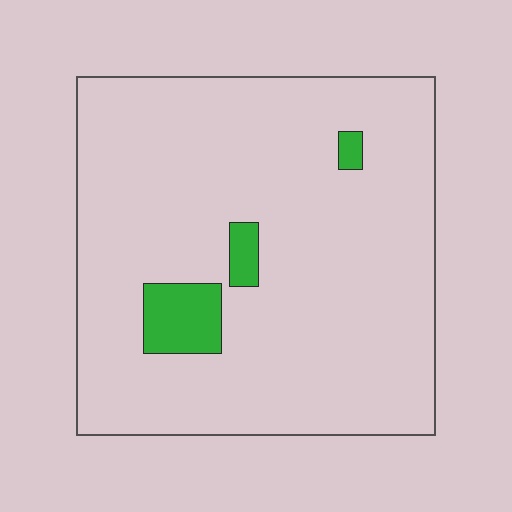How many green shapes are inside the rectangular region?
3.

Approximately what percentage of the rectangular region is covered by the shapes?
Approximately 5%.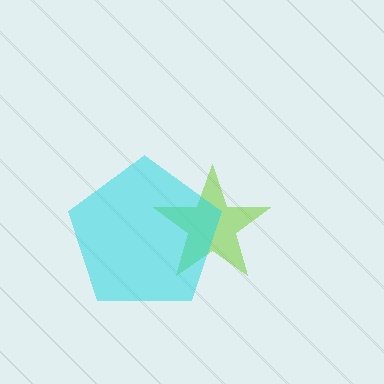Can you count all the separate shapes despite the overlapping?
Yes, there are 2 separate shapes.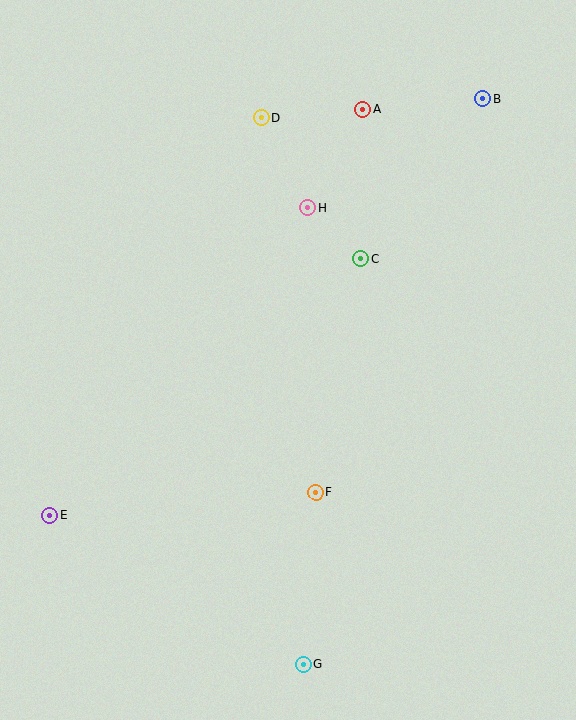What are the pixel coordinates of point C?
Point C is at (361, 259).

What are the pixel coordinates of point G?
Point G is at (303, 664).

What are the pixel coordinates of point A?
Point A is at (363, 109).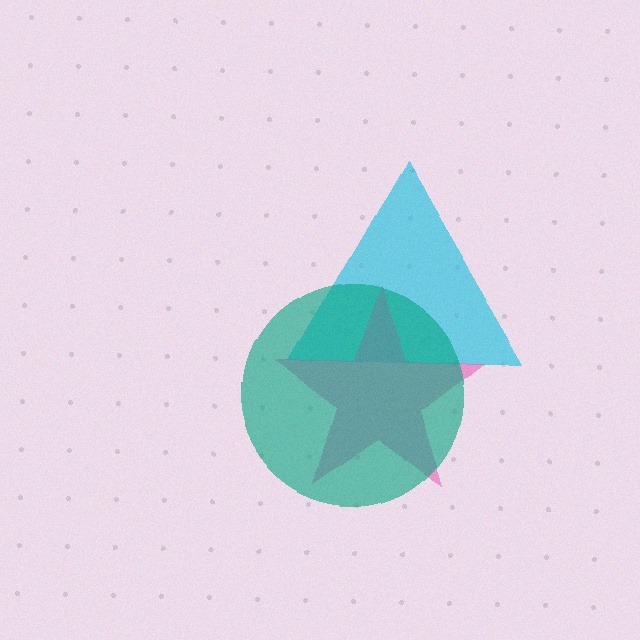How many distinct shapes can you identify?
There are 3 distinct shapes: a cyan triangle, a pink star, a teal circle.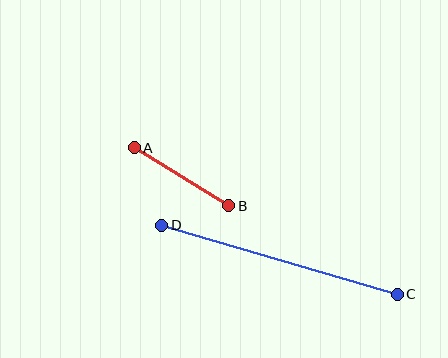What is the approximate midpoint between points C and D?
The midpoint is at approximately (279, 260) pixels.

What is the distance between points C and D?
The distance is approximately 246 pixels.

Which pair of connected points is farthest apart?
Points C and D are farthest apart.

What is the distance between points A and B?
The distance is approximately 111 pixels.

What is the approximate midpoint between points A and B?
The midpoint is at approximately (182, 177) pixels.